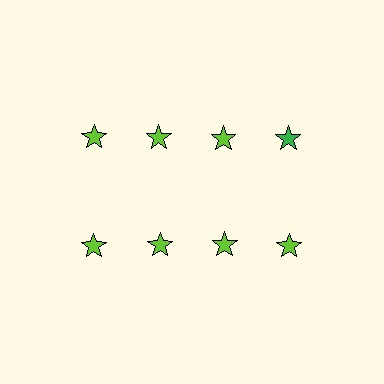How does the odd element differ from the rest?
It has a different color: green instead of lime.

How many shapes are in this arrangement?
There are 8 shapes arranged in a grid pattern.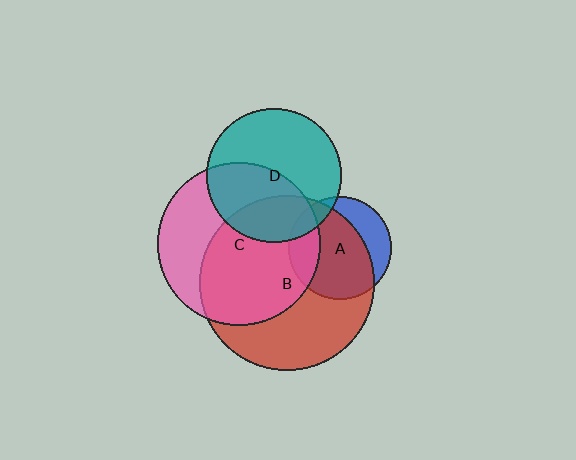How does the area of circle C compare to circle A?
Approximately 2.5 times.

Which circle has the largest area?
Circle B (red).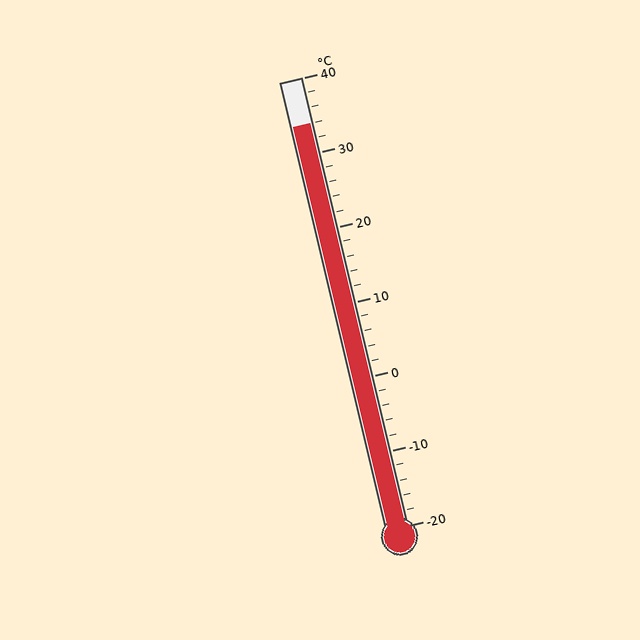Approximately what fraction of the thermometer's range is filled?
The thermometer is filled to approximately 90% of its range.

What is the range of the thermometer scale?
The thermometer scale ranges from -20°C to 40°C.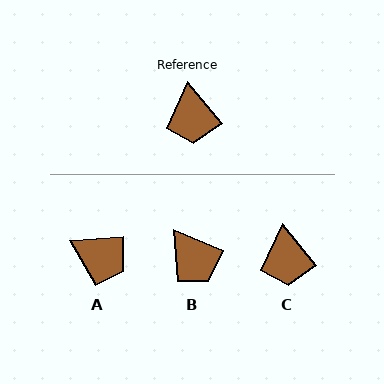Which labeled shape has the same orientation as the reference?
C.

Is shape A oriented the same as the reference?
No, it is off by about 55 degrees.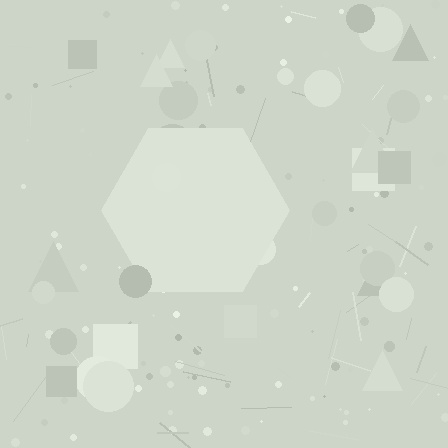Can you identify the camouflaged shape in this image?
The camouflaged shape is a hexagon.